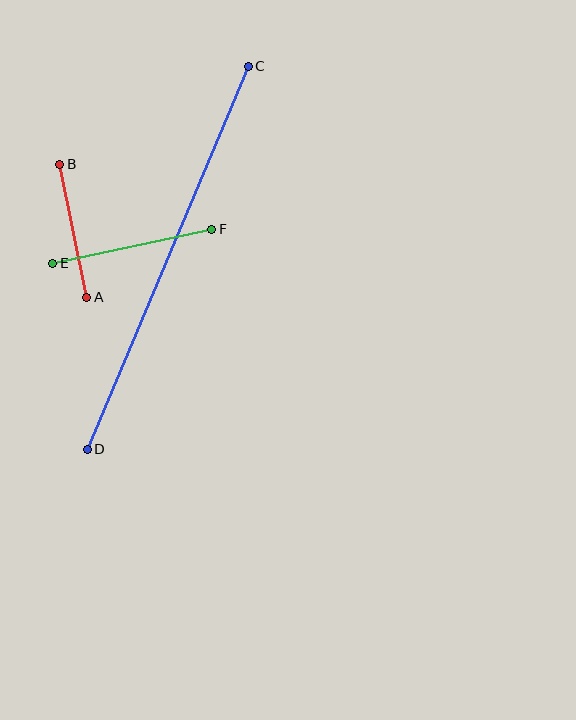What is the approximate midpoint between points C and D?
The midpoint is at approximately (168, 258) pixels.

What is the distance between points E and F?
The distance is approximately 163 pixels.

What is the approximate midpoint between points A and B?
The midpoint is at approximately (73, 231) pixels.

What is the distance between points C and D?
The distance is approximately 415 pixels.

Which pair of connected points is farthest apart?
Points C and D are farthest apart.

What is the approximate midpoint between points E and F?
The midpoint is at approximately (132, 246) pixels.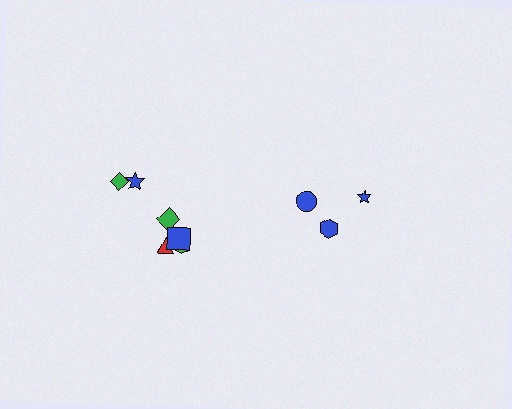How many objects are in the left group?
There are 6 objects.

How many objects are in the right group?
There are 3 objects.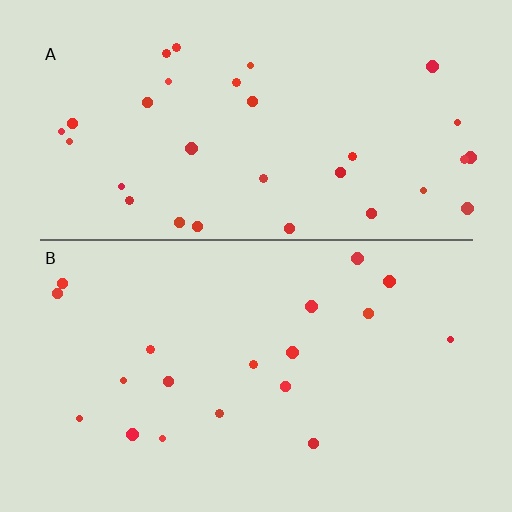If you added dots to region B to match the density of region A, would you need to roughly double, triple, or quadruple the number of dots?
Approximately double.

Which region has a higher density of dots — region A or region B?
A (the top).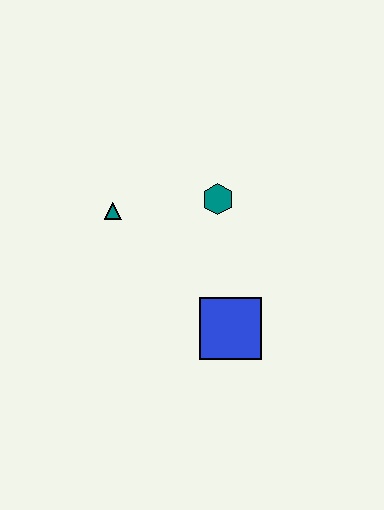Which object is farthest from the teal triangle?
The blue square is farthest from the teal triangle.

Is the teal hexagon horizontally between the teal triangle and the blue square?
Yes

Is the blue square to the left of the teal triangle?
No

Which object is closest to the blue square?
The teal hexagon is closest to the blue square.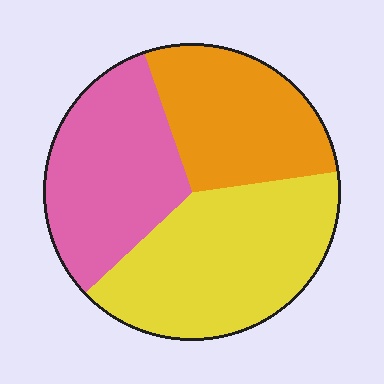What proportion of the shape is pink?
Pink covers roughly 30% of the shape.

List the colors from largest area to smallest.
From largest to smallest: yellow, pink, orange.